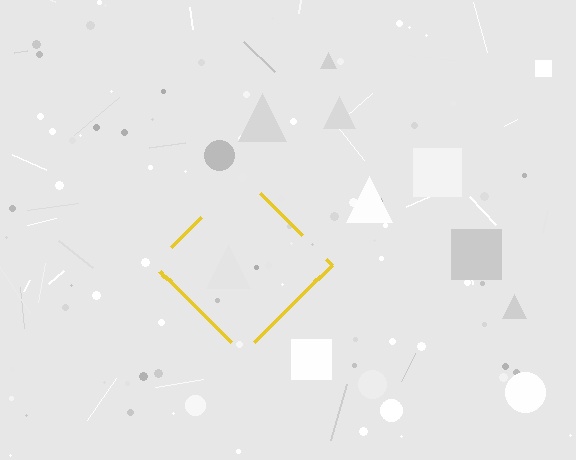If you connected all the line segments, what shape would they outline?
They would outline a diamond.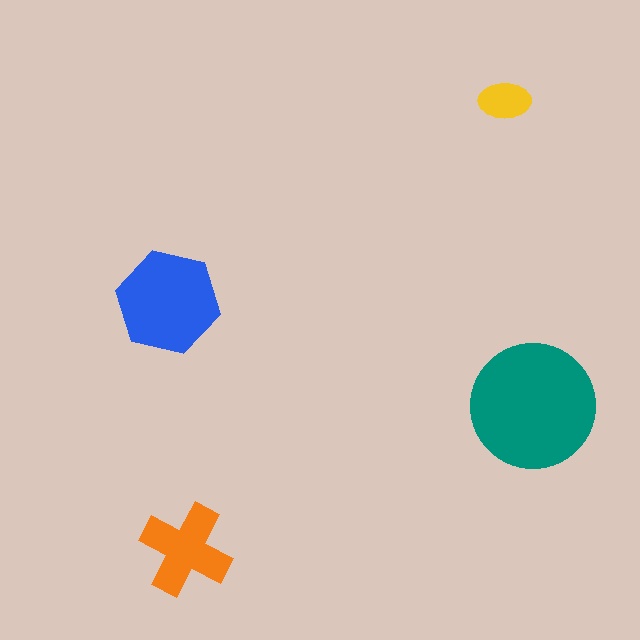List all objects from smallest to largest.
The yellow ellipse, the orange cross, the blue hexagon, the teal circle.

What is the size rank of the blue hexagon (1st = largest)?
2nd.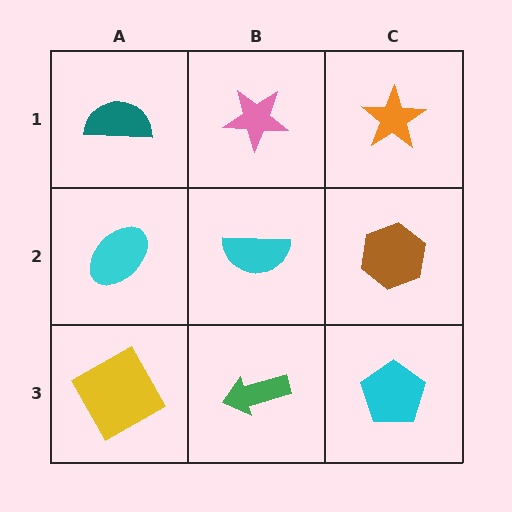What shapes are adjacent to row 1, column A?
A cyan ellipse (row 2, column A), a pink star (row 1, column B).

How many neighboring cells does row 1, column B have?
3.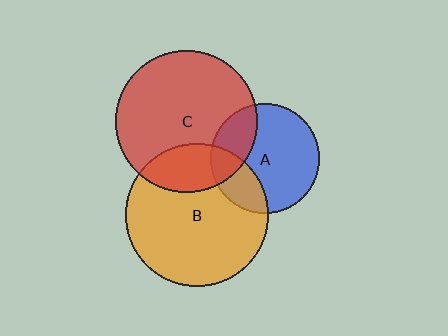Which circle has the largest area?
Circle C (red).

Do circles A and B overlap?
Yes.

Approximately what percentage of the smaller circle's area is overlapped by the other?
Approximately 25%.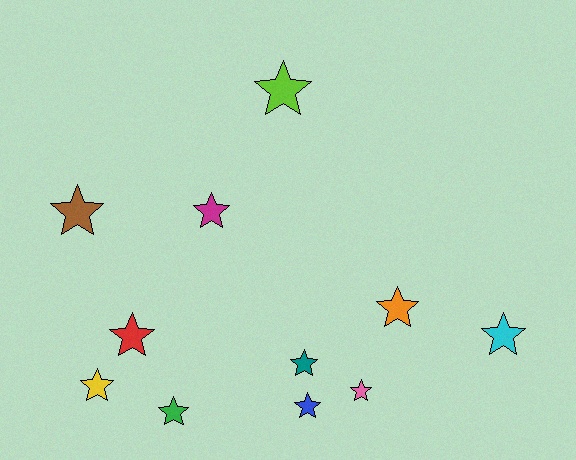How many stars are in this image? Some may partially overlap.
There are 11 stars.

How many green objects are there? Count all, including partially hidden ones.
There is 1 green object.